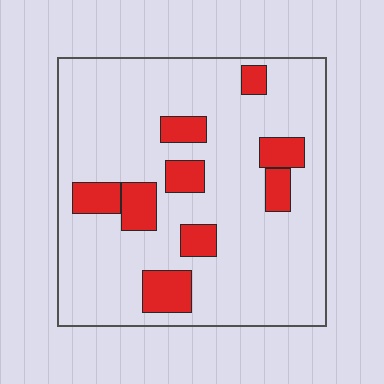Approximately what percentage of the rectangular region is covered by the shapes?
Approximately 15%.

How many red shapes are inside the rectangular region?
9.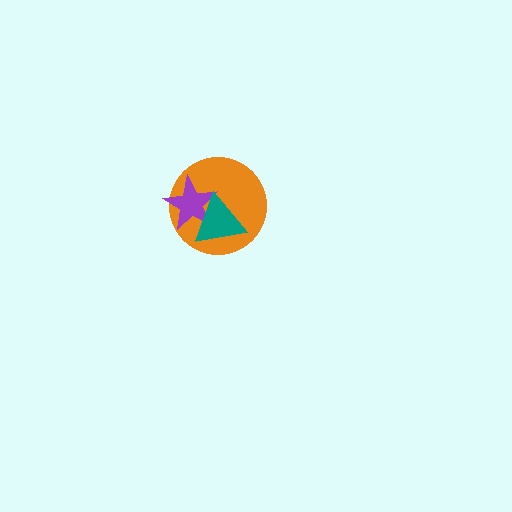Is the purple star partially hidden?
Yes, it is partially covered by another shape.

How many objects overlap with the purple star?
2 objects overlap with the purple star.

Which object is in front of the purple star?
The teal triangle is in front of the purple star.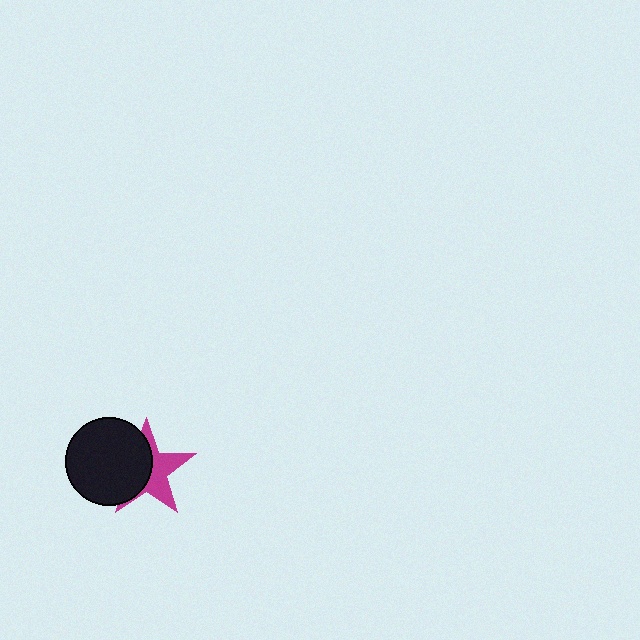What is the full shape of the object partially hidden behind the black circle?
The partially hidden object is a magenta star.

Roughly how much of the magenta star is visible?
About half of it is visible (roughly 49%).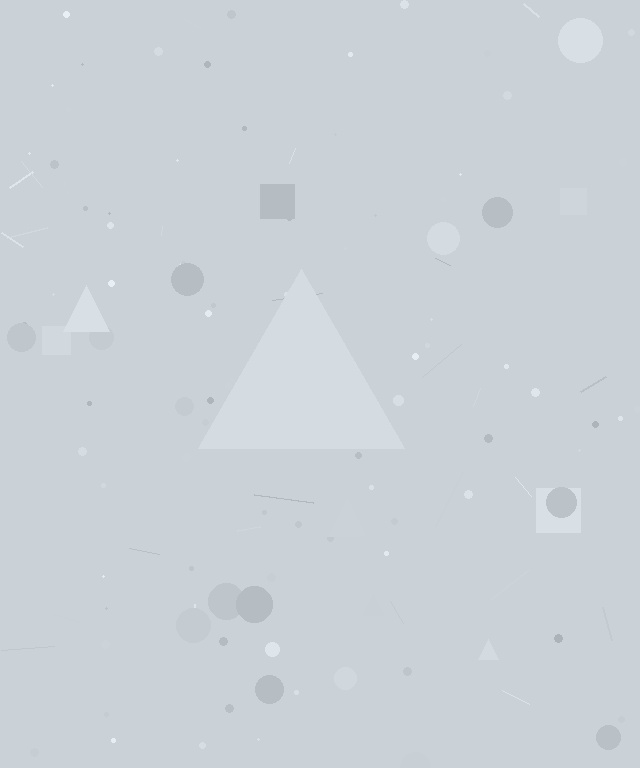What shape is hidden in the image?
A triangle is hidden in the image.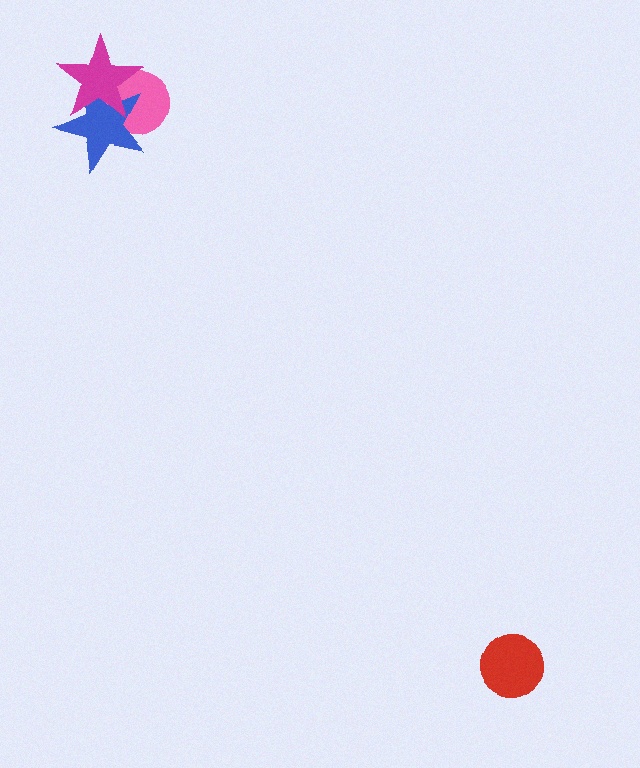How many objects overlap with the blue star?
2 objects overlap with the blue star.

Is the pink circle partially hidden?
Yes, it is partially covered by another shape.